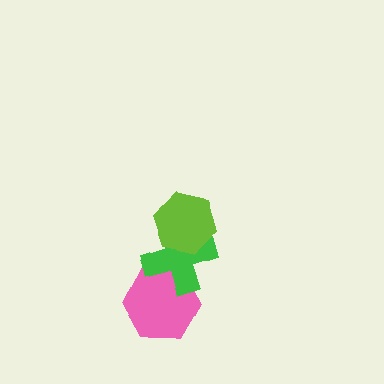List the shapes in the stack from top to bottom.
From top to bottom: the lime hexagon, the green cross, the pink hexagon.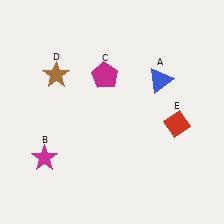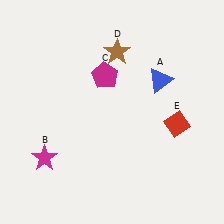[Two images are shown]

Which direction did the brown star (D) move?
The brown star (D) moved right.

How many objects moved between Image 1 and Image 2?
1 object moved between the two images.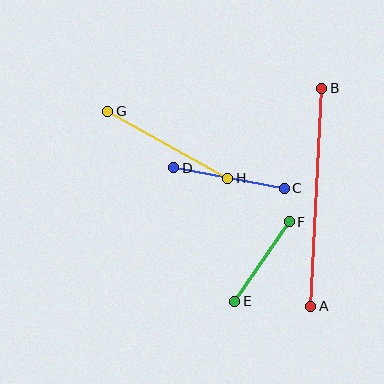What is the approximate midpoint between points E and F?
The midpoint is at approximately (262, 261) pixels.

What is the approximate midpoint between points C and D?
The midpoint is at approximately (229, 178) pixels.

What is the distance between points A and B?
The distance is approximately 219 pixels.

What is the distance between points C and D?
The distance is approximately 112 pixels.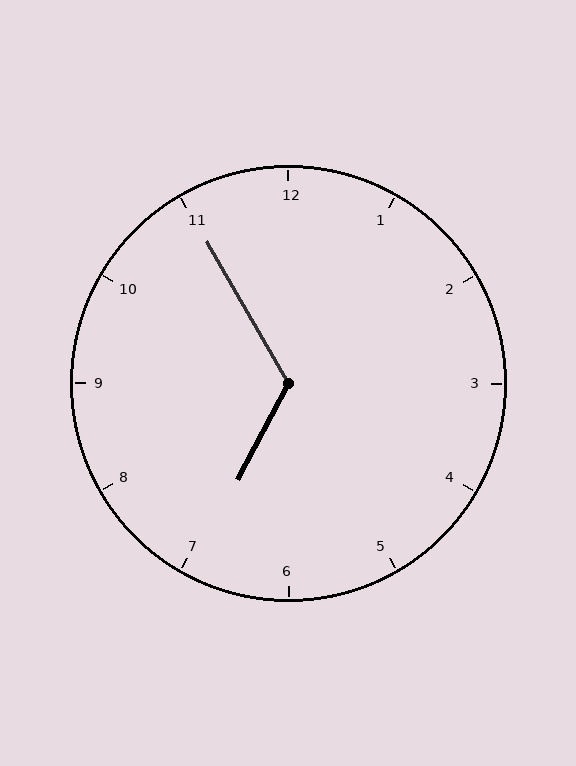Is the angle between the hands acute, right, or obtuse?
It is obtuse.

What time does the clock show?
6:55.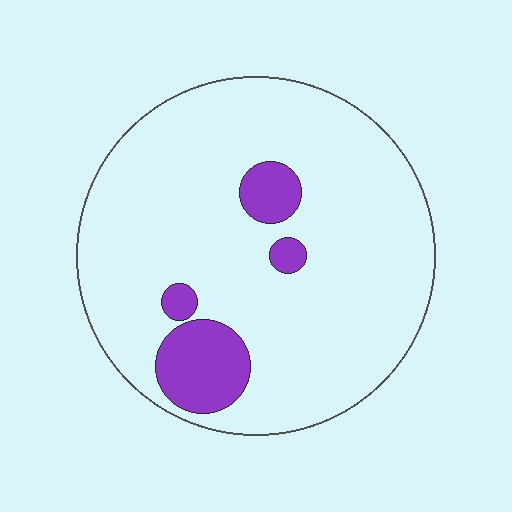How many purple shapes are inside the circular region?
4.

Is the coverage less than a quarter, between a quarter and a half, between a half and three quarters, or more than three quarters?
Less than a quarter.